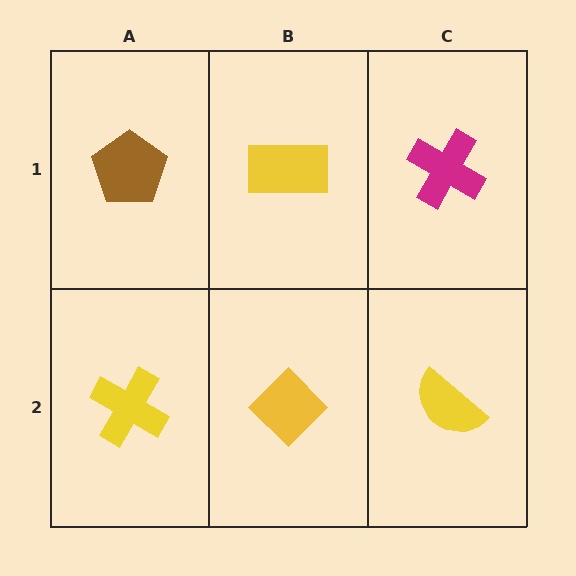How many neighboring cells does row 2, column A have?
2.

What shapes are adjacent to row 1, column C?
A yellow semicircle (row 2, column C), a yellow rectangle (row 1, column B).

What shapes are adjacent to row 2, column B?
A yellow rectangle (row 1, column B), a yellow cross (row 2, column A), a yellow semicircle (row 2, column C).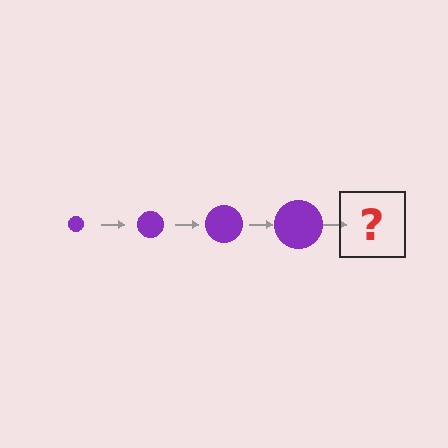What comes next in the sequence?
The next element should be a purple circle, larger than the previous one.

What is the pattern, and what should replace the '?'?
The pattern is that the circle gets progressively larger each step. The '?' should be a purple circle, larger than the previous one.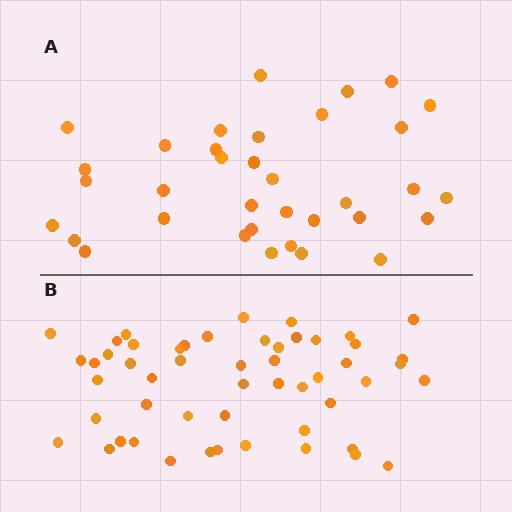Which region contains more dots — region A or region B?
Region B (the bottom region) has more dots.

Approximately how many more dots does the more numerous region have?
Region B has approximately 15 more dots than region A.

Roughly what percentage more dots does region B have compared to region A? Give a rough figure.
About 50% more.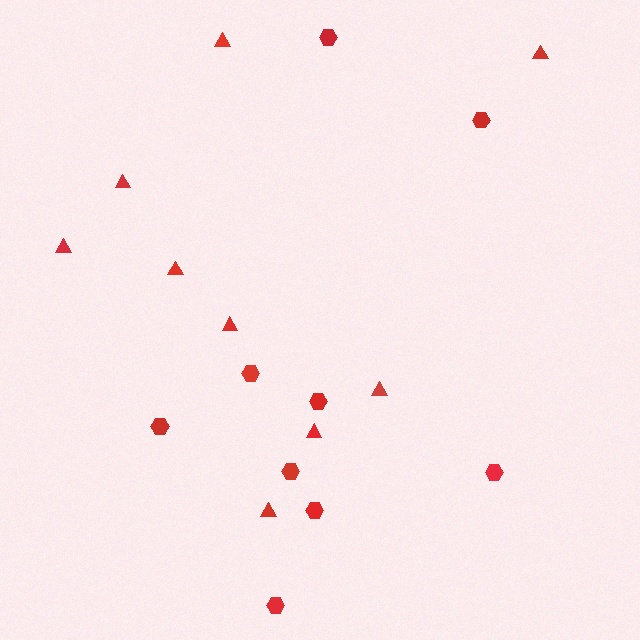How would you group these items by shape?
There are 2 groups: one group of hexagons (9) and one group of triangles (9).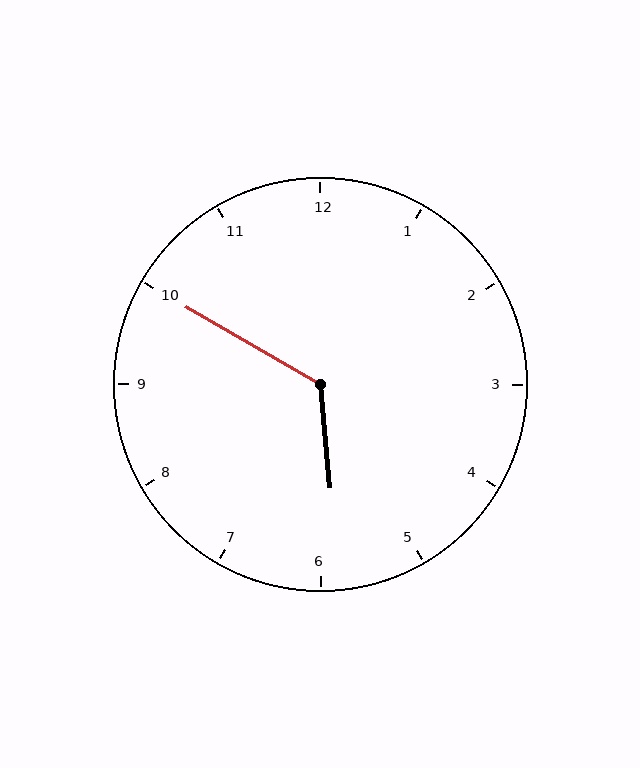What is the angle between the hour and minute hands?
Approximately 125 degrees.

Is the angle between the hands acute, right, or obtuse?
It is obtuse.